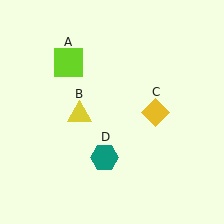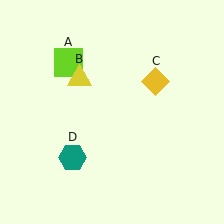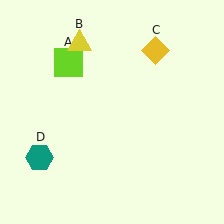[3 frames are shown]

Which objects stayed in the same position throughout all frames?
Lime square (object A) remained stationary.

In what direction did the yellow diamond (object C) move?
The yellow diamond (object C) moved up.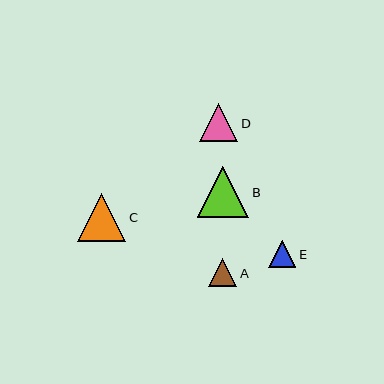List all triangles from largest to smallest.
From largest to smallest: B, C, D, A, E.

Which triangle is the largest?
Triangle B is the largest with a size of approximately 51 pixels.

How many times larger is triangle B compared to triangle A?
Triangle B is approximately 1.8 times the size of triangle A.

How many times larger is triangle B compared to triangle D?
Triangle B is approximately 1.3 times the size of triangle D.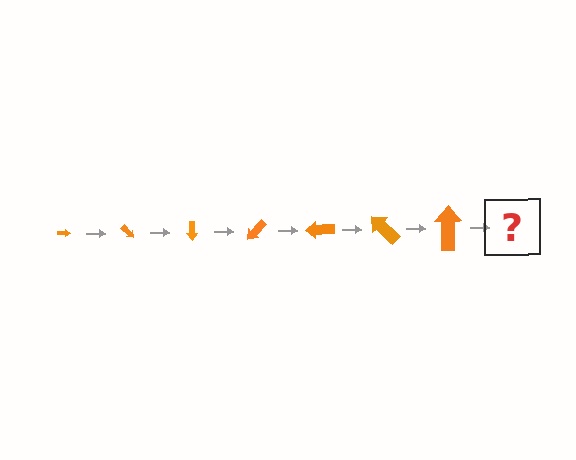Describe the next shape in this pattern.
It should be an arrow, larger than the previous one and rotated 315 degrees from the start.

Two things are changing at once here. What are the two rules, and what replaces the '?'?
The two rules are that the arrow grows larger each step and it rotates 45 degrees each step. The '?' should be an arrow, larger than the previous one and rotated 315 degrees from the start.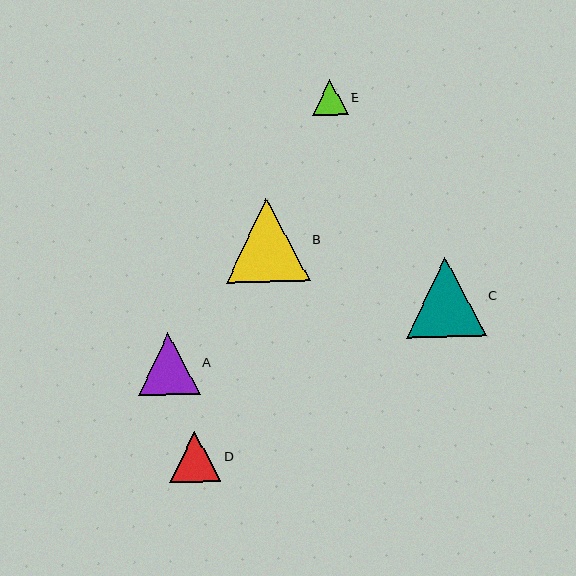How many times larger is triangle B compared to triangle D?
Triangle B is approximately 1.7 times the size of triangle D.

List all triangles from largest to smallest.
From largest to smallest: B, C, A, D, E.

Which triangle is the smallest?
Triangle E is the smallest with a size of approximately 36 pixels.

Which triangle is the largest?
Triangle B is the largest with a size of approximately 84 pixels.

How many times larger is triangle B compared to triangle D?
Triangle B is approximately 1.7 times the size of triangle D.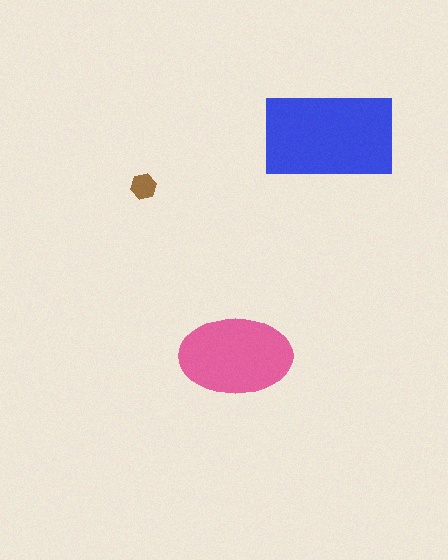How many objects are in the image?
There are 3 objects in the image.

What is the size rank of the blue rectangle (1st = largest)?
1st.